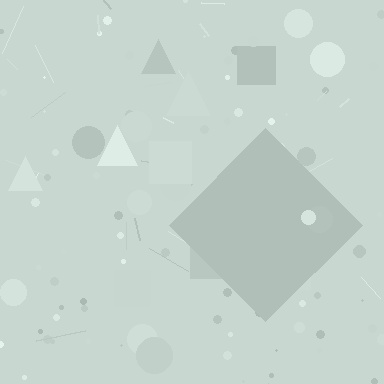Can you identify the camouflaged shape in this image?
The camouflaged shape is a diamond.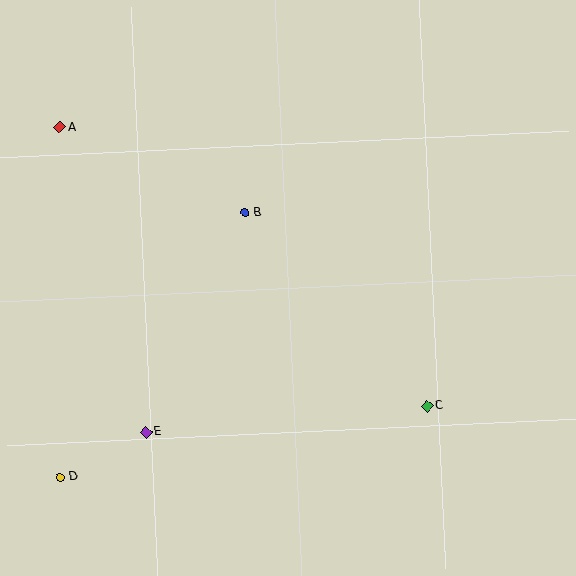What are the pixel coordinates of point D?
Point D is at (60, 477).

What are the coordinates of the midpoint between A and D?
The midpoint between A and D is at (60, 302).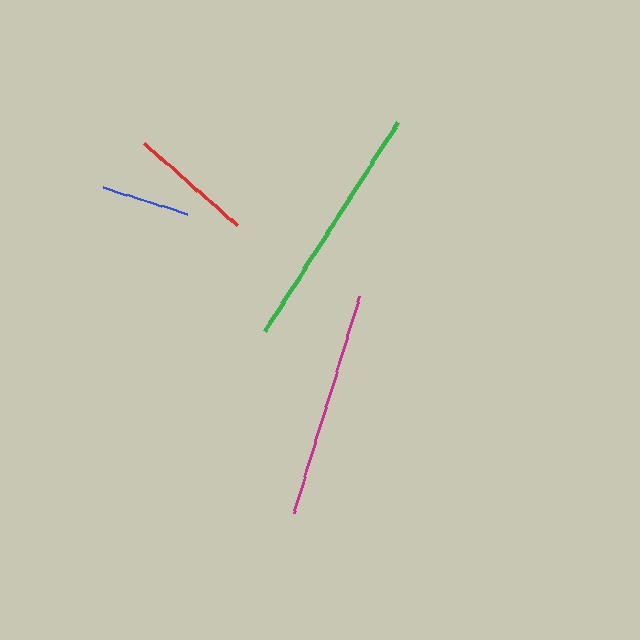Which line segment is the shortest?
The blue line is the shortest at approximately 88 pixels.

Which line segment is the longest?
The green line is the longest at approximately 248 pixels.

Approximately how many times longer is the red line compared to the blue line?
The red line is approximately 1.4 times the length of the blue line.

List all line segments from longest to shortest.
From longest to shortest: green, magenta, red, blue.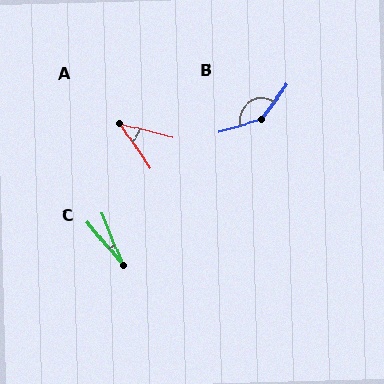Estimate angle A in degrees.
Approximately 42 degrees.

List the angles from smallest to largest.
C (17°), A (42°), B (143°).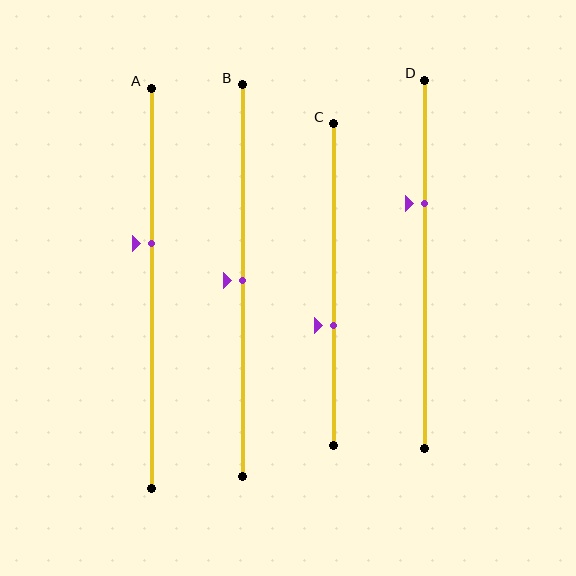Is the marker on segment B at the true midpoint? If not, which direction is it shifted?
Yes, the marker on segment B is at the true midpoint.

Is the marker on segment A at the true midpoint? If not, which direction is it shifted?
No, the marker on segment A is shifted upward by about 11% of the segment length.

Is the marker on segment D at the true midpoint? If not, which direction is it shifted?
No, the marker on segment D is shifted upward by about 17% of the segment length.